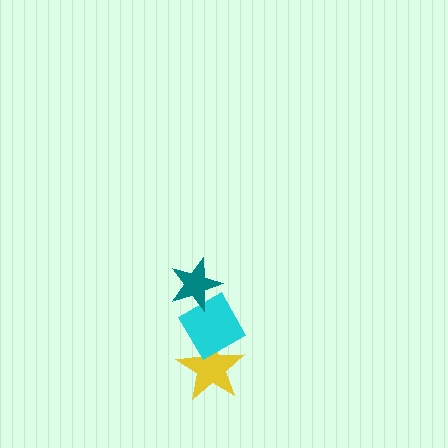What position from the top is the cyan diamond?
The cyan diamond is 2nd from the top.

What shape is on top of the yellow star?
The cyan diamond is on top of the yellow star.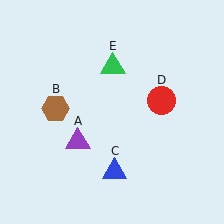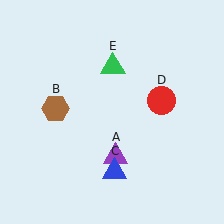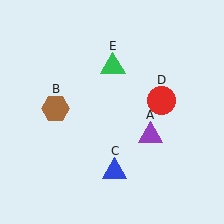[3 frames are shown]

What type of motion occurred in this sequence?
The purple triangle (object A) rotated counterclockwise around the center of the scene.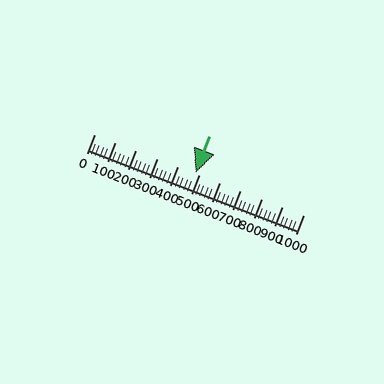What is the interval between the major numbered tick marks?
The major tick marks are spaced 100 units apart.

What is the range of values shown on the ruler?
The ruler shows values from 0 to 1000.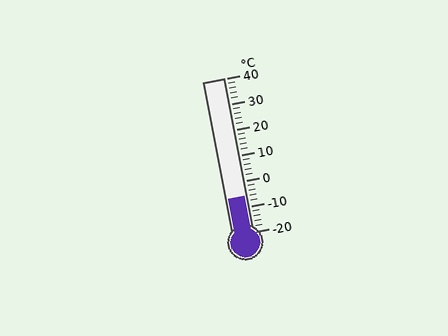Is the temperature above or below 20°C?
The temperature is below 20°C.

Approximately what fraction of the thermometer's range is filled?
The thermometer is filled to approximately 25% of its range.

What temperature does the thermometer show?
The thermometer shows approximately -6°C.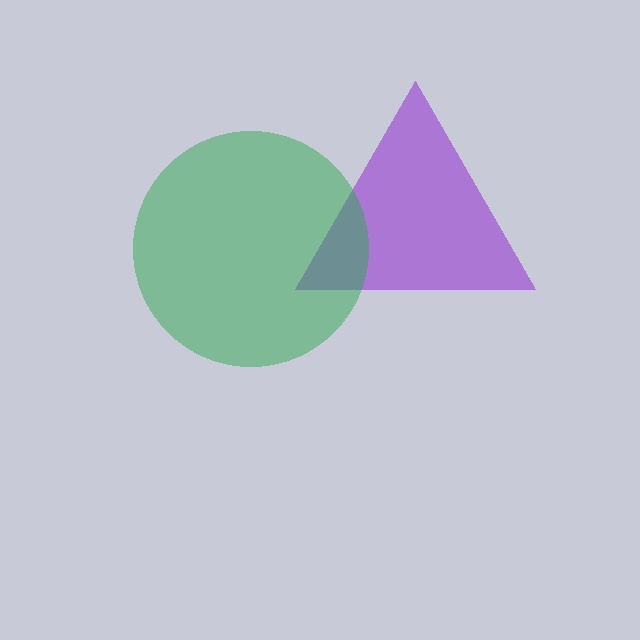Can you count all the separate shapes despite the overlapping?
Yes, there are 2 separate shapes.